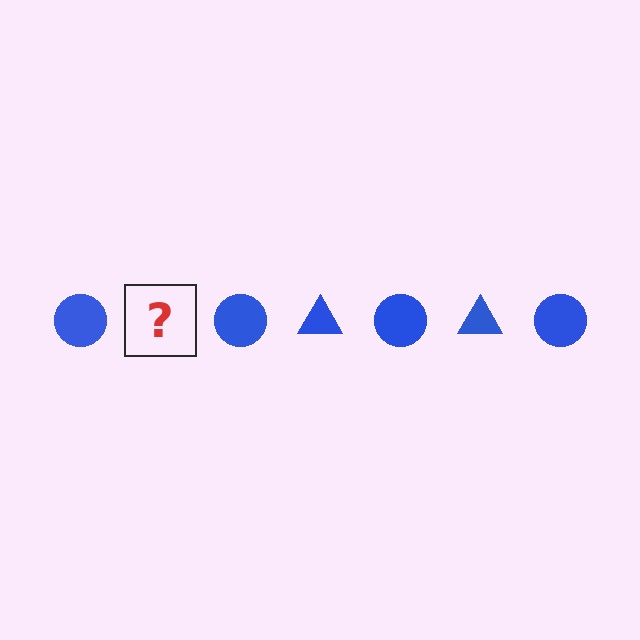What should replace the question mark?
The question mark should be replaced with a blue triangle.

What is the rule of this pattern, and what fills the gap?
The rule is that the pattern cycles through circle, triangle shapes in blue. The gap should be filled with a blue triangle.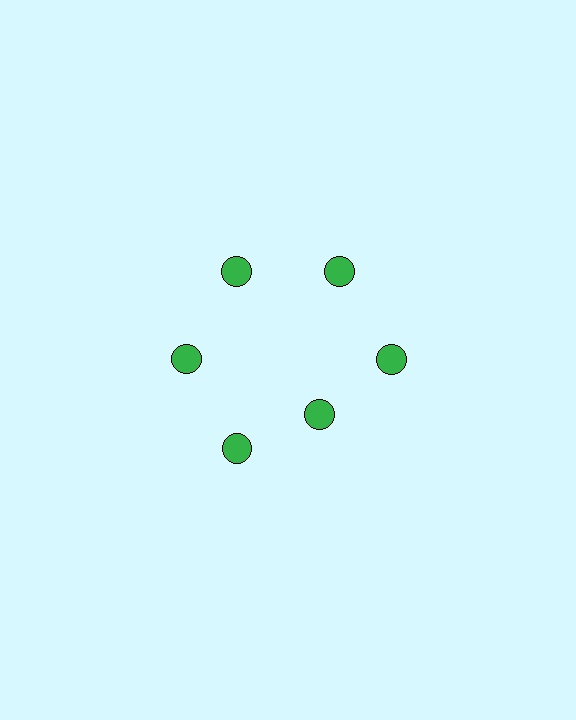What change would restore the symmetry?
The symmetry would be restored by moving it outward, back onto the ring so that all 6 circles sit at equal angles and equal distance from the center.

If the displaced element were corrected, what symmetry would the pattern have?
It would have 6-fold rotational symmetry — the pattern would map onto itself every 60 degrees.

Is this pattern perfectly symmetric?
No. The 6 green circles are arranged in a ring, but one element near the 5 o'clock position is pulled inward toward the center, breaking the 6-fold rotational symmetry.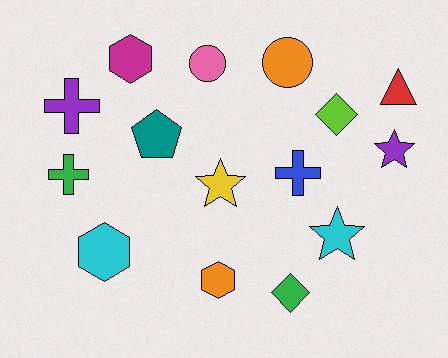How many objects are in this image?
There are 15 objects.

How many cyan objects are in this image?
There are 2 cyan objects.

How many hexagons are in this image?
There are 3 hexagons.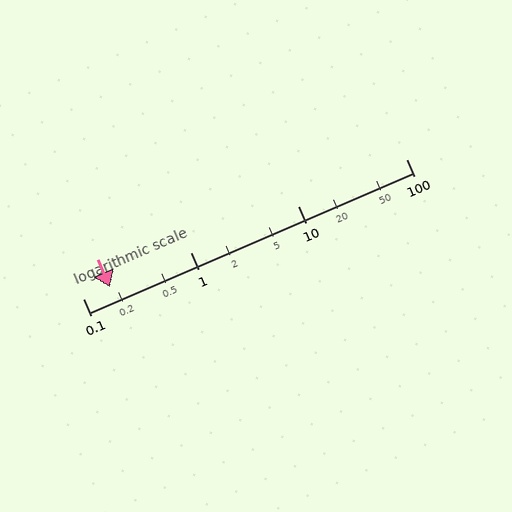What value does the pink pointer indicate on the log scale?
The pointer indicates approximately 0.18.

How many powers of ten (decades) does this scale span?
The scale spans 3 decades, from 0.1 to 100.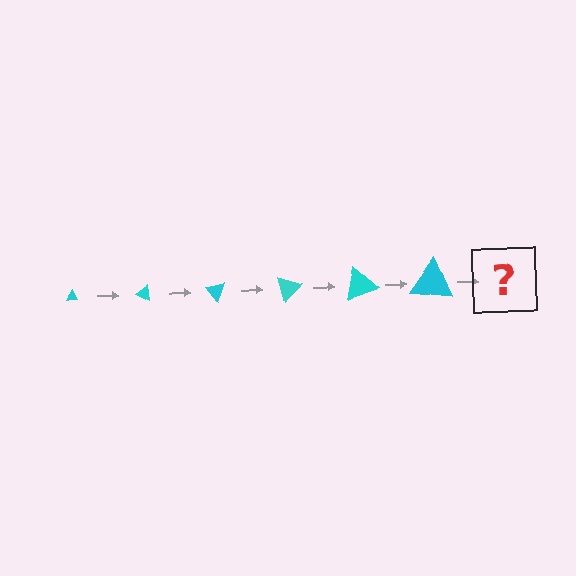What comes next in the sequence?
The next element should be a triangle, larger than the previous one and rotated 150 degrees from the start.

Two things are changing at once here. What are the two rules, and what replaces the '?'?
The two rules are that the triangle grows larger each step and it rotates 25 degrees each step. The '?' should be a triangle, larger than the previous one and rotated 150 degrees from the start.